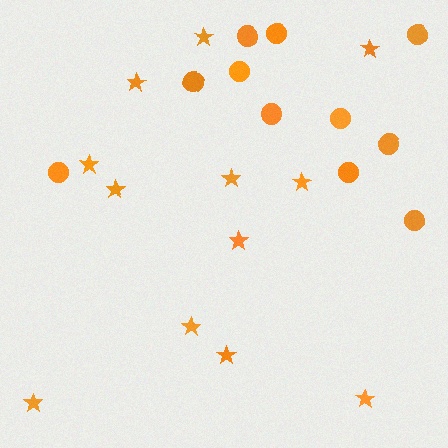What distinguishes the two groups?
There are 2 groups: one group of circles (11) and one group of stars (12).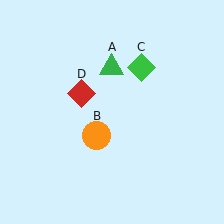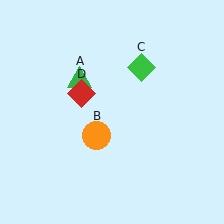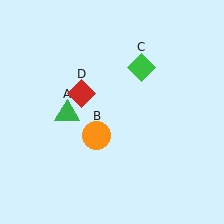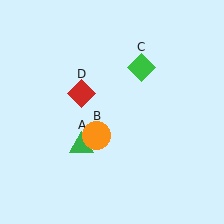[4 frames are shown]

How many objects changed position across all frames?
1 object changed position: green triangle (object A).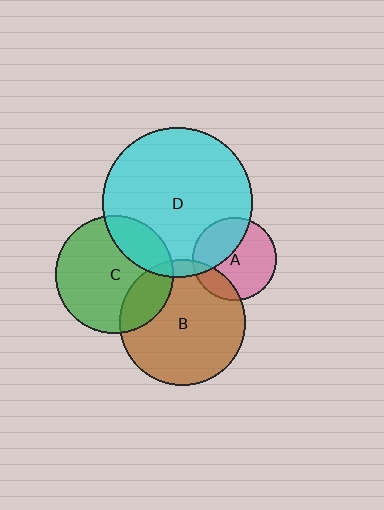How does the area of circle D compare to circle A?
Approximately 3.2 times.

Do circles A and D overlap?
Yes.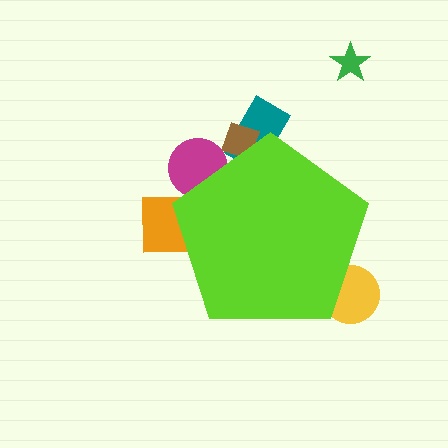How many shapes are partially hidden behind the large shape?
5 shapes are partially hidden.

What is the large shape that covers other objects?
A lime pentagon.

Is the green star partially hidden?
No, the green star is fully visible.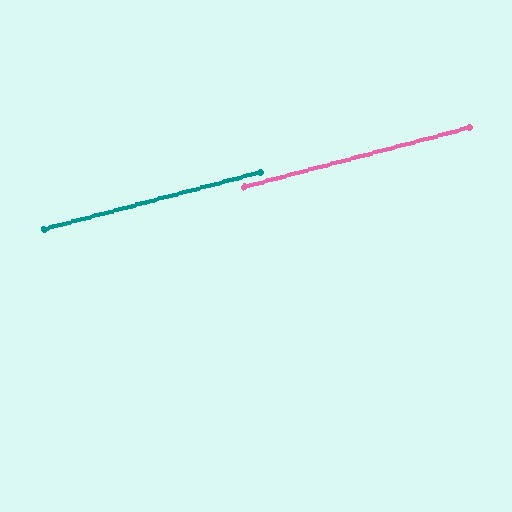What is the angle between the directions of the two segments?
Approximately 0 degrees.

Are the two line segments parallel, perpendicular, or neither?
Parallel — their directions differ by only 0.0°.